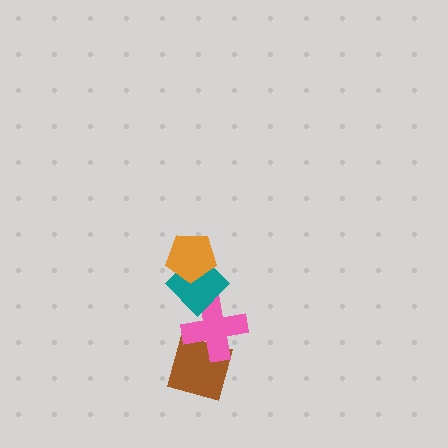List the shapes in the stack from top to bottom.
From top to bottom: the orange pentagon, the teal diamond, the pink cross, the brown diamond.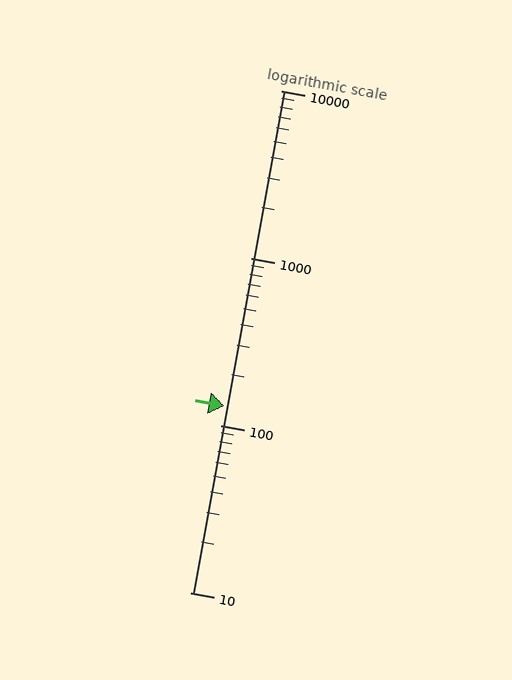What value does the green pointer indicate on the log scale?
The pointer indicates approximately 130.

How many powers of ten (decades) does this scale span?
The scale spans 3 decades, from 10 to 10000.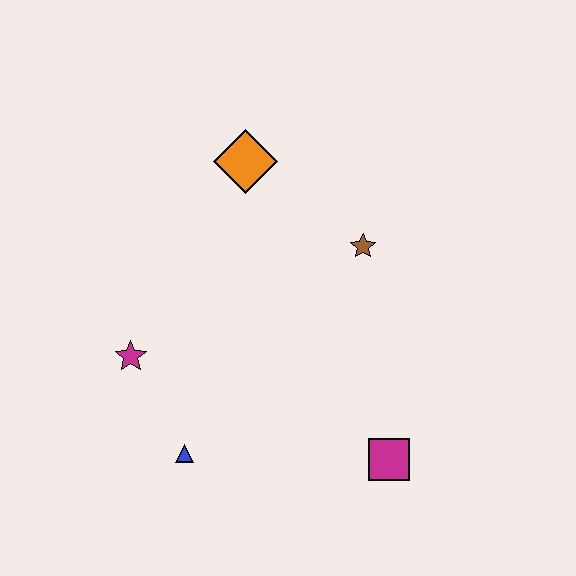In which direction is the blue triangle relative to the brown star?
The blue triangle is below the brown star.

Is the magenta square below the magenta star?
Yes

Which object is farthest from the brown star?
The blue triangle is farthest from the brown star.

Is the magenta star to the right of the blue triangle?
No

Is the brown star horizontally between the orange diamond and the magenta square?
Yes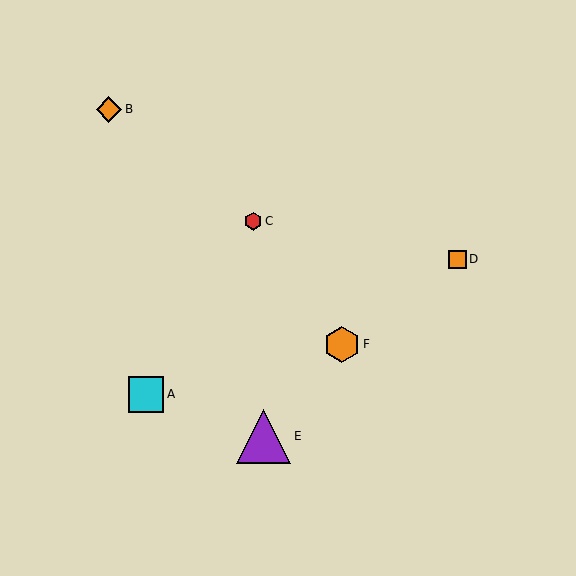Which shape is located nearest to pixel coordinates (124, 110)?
The orange diamond (labeled B) at (109, 109) is nearest to that location.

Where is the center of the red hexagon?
The center of the red hexagon is at (253, 221).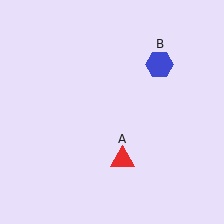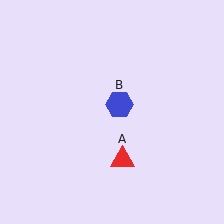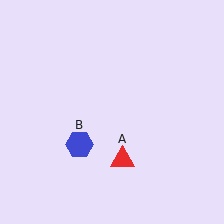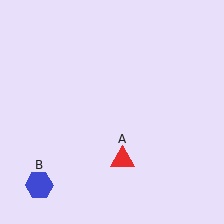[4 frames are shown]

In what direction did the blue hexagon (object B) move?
The blue hexagon (object B) moved down and to the left.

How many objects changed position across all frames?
1 object changed position: blue hexagon (object B).